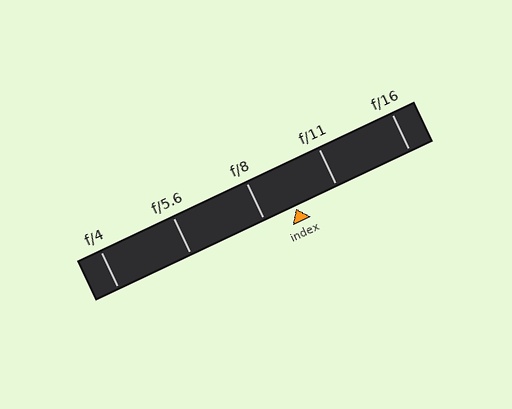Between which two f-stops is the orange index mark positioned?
The index mark is between f/8 and f/11.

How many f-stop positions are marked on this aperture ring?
There are 5 f-stop positions marked.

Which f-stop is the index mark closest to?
The index mark is closest to f/8.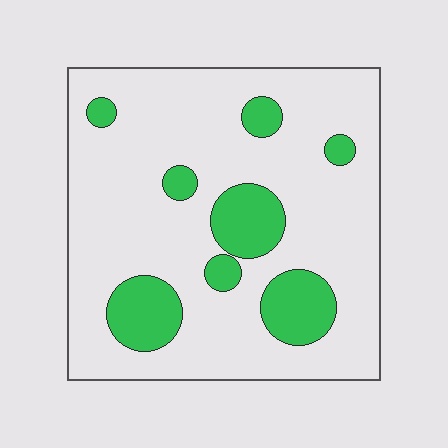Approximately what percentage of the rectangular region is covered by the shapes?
Approximately 20%.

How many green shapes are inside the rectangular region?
8.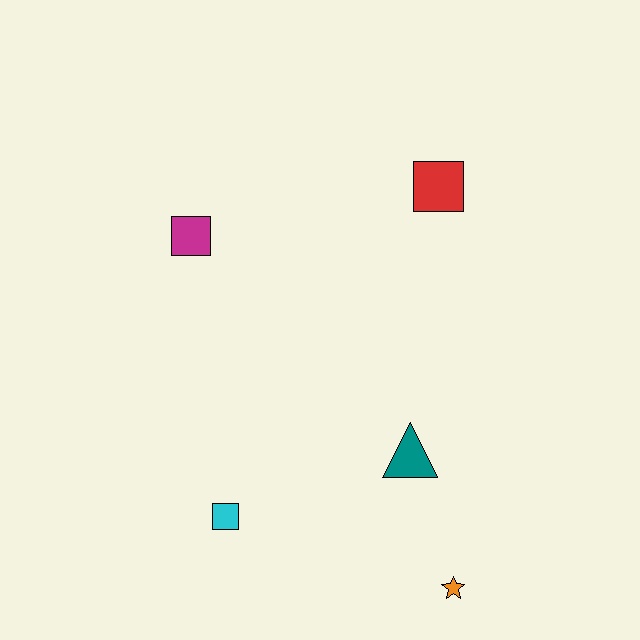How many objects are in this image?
There are 5 objects.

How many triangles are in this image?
There is 1 triangle.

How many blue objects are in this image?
There are no blue objects.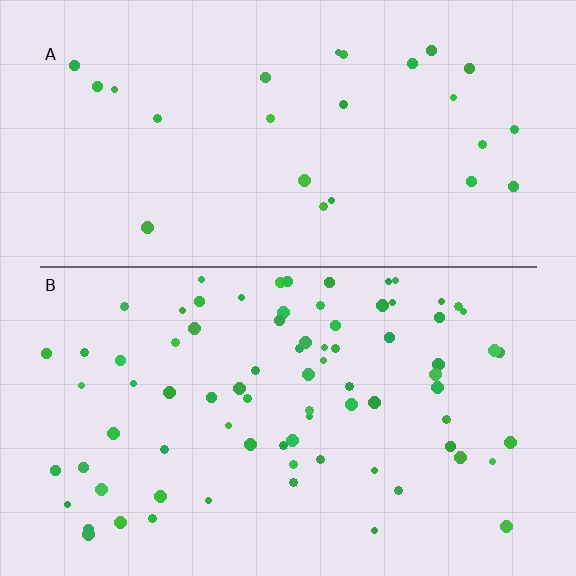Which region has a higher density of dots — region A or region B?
B (the bottom).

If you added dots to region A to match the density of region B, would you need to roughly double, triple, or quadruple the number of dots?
Approximately triple.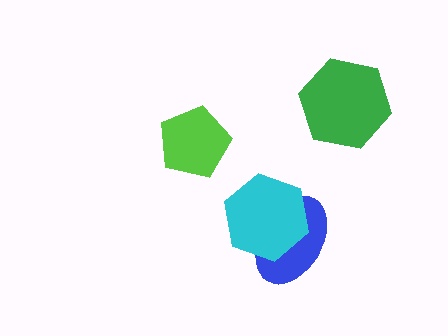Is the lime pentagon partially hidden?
No, no other shape covers it.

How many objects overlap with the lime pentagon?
0 objects overlap with the lime pentagon.